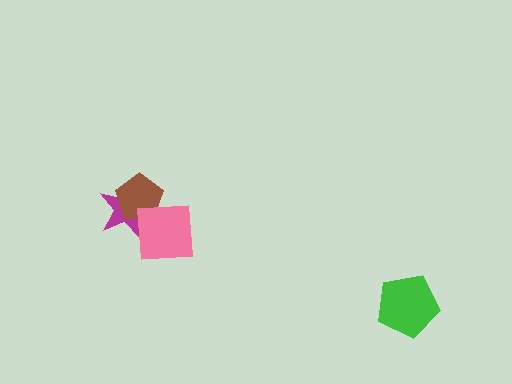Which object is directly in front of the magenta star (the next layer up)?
The brown pentagon is directly in front of the magenta star.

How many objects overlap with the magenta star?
2 objects overlap with the magenta star.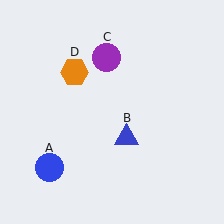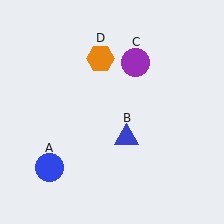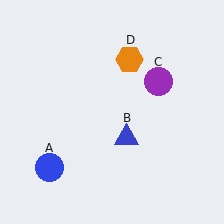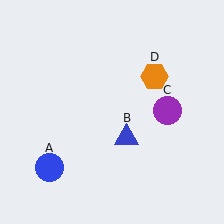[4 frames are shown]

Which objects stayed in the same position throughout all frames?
Blue circle (object A) and blue triangle (object B) remained stationary.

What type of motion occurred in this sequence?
The purple circle (object C), orange hexagon (object D) rotated clockwise around the center of the scene.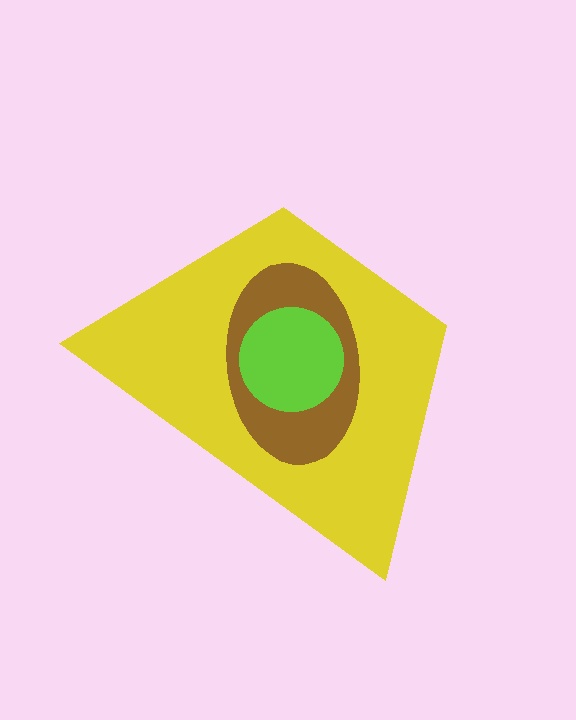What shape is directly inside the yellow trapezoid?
The brown ellipse.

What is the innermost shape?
The lime circle.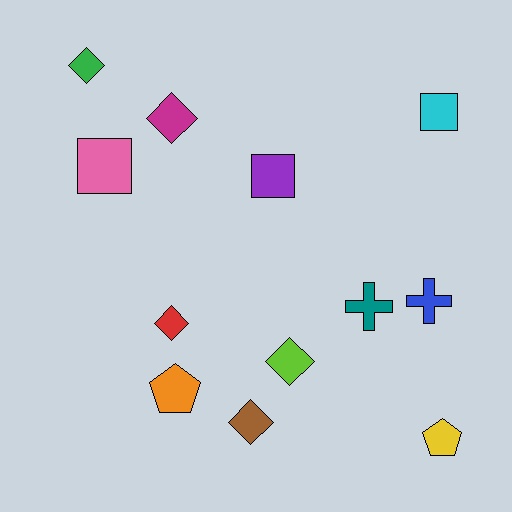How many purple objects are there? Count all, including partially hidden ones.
There is 1 purple object.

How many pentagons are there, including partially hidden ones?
There are 2 pentagons.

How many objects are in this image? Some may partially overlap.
There are 12 objects.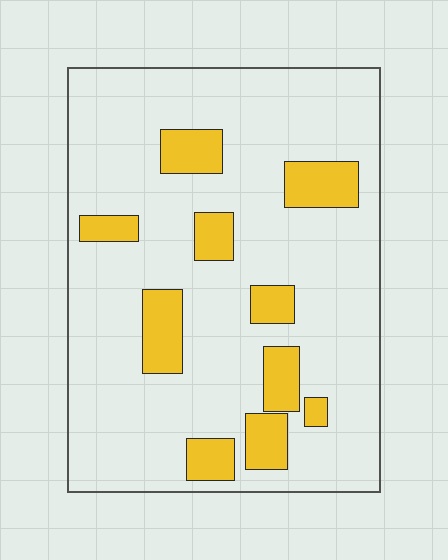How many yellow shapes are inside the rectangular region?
10.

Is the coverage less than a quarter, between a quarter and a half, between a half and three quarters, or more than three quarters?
Less than a quarter.